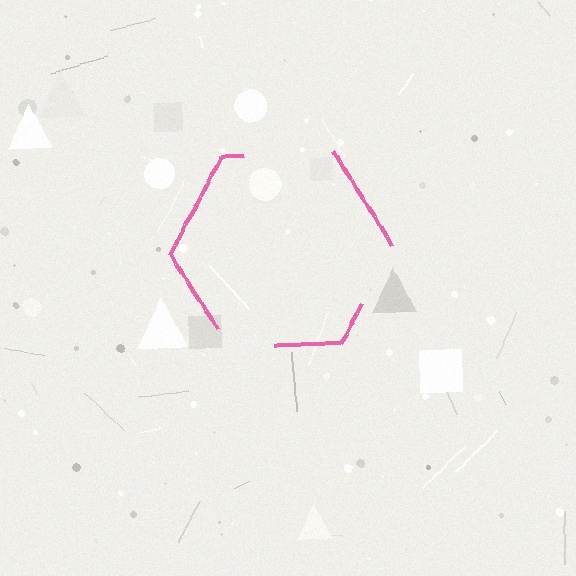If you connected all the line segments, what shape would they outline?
They would outline a hexagon.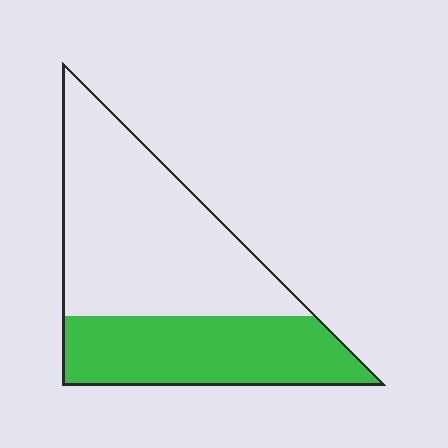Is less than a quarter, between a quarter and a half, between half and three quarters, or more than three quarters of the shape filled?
Between a quarter and a half.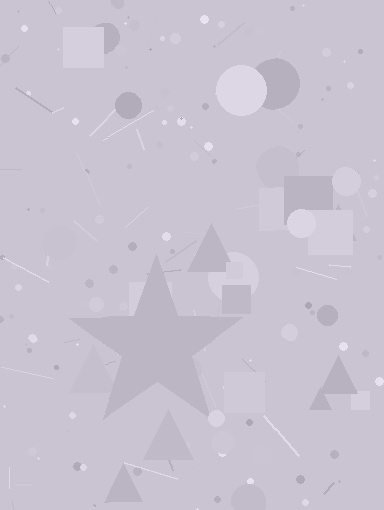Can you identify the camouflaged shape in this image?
The camouflaged shape is a star.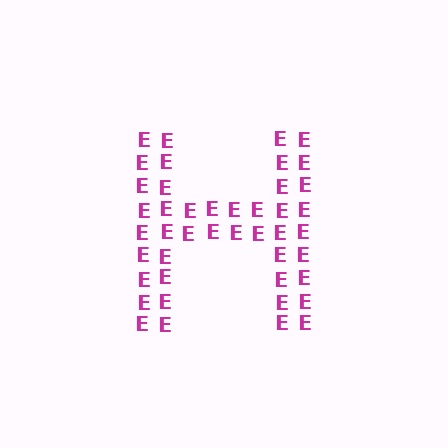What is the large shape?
The large shape is the letter H.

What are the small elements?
The small elements are letter E's.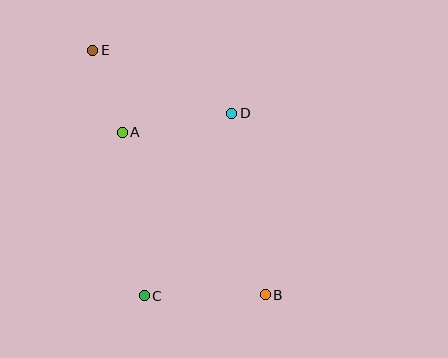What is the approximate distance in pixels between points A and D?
The distance between A and D is approximately 111 pixels.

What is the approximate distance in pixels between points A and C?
The distance between A and C is approximately 165 pixels.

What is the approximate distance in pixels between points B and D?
The distance between B and D is approximately 184 pixels.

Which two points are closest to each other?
Points A and E are closest to each other.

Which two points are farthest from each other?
Points B and E are farthest from each other.